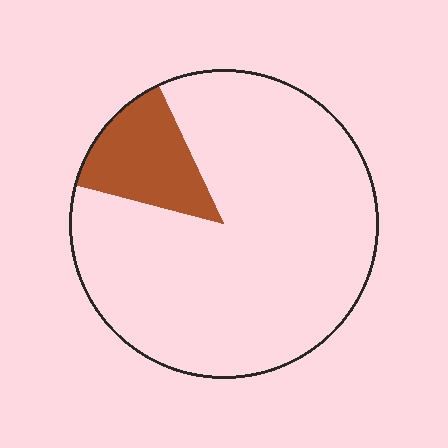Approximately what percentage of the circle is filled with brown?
Approximately 15%.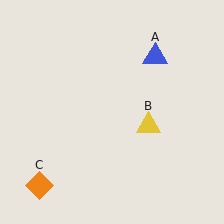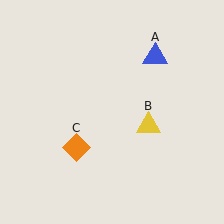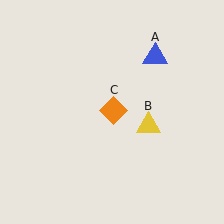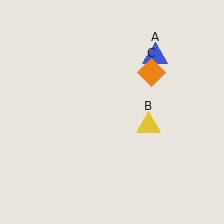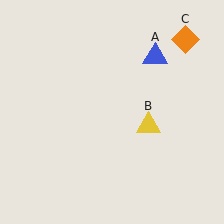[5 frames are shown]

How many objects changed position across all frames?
1 object changed position: orange diamond (object C).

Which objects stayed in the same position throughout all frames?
Blue triangle (object A) and yellow triangle (object B) remained stationary.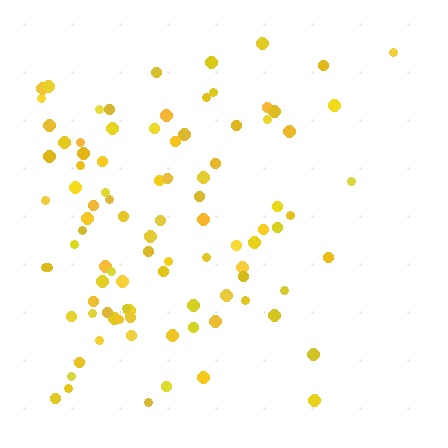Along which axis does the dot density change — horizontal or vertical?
Horizontal.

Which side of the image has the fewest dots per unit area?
The right.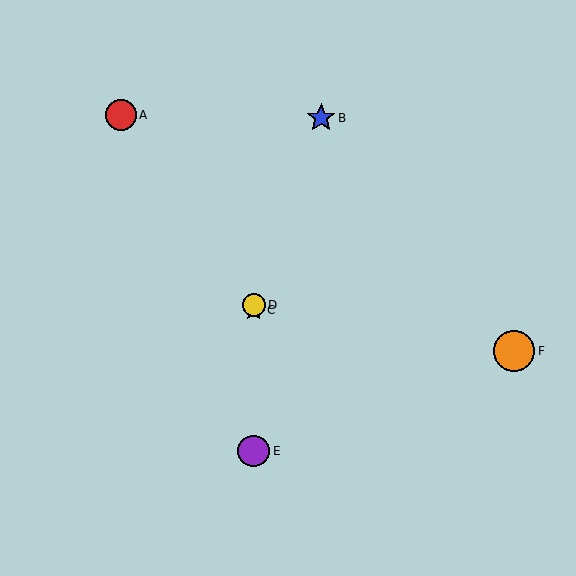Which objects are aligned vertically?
Objects C, D, E are aligned vertically.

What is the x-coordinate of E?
Object E is at x≈254.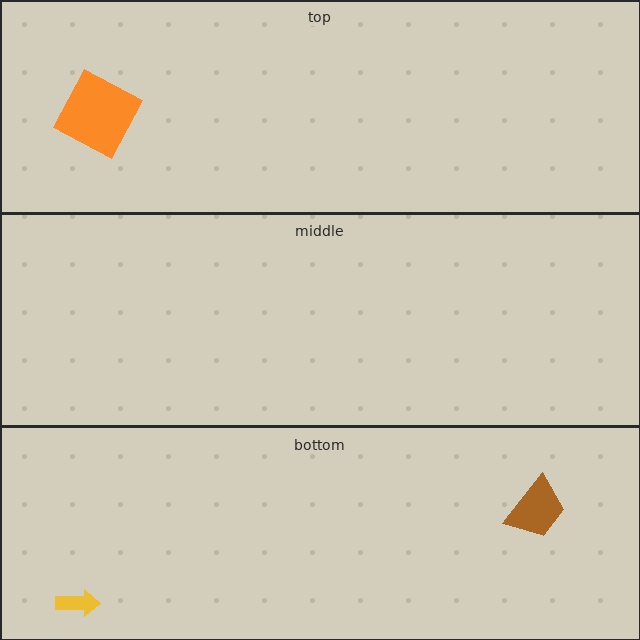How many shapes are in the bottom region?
2.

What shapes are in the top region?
The orange square.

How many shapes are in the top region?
1.